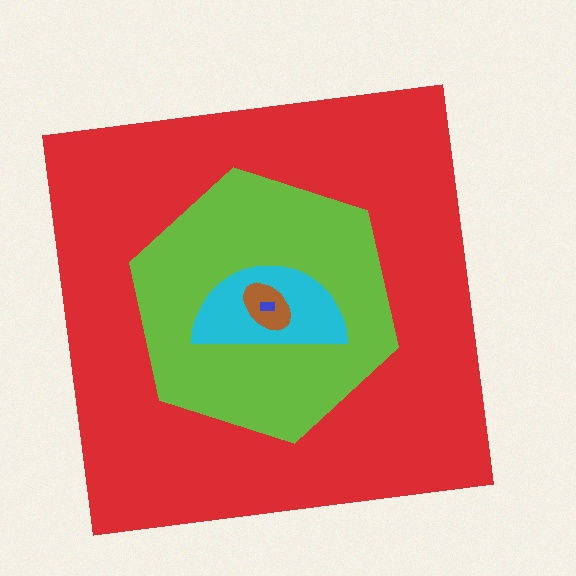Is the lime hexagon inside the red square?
Yes.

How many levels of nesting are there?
5.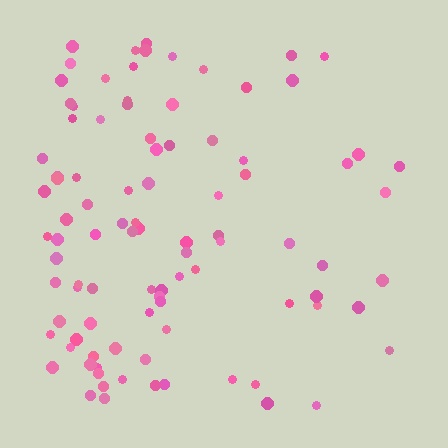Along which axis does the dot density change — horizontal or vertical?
Horizontal.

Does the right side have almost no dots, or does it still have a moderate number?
Still a moderate number, just noticeably fewer than the left.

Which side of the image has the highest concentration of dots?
The left.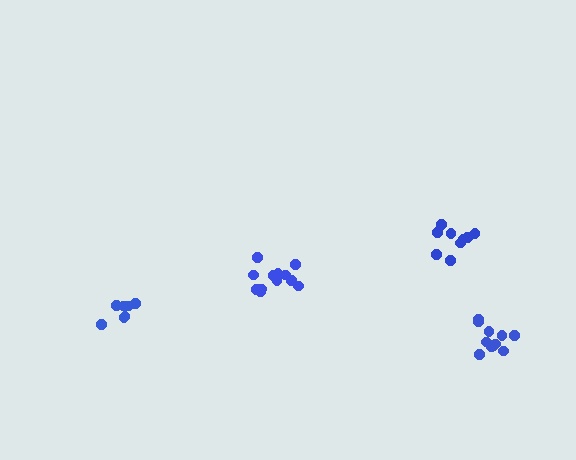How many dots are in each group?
Group 1: 7 dots, Group 2: 11 dots, Group 3: 9 dots, Group 4: 12 dots (39 total).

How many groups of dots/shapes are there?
There are 4 groups.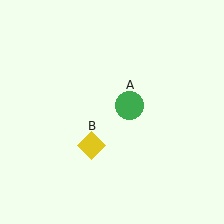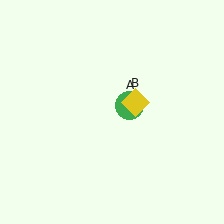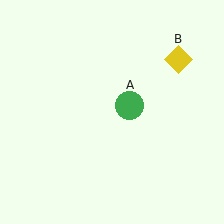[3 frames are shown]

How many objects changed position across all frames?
1 object changed position: yellow diamond (object B).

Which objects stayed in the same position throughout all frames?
Green circle (object A) remained stationary.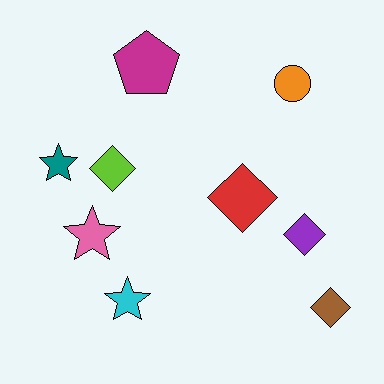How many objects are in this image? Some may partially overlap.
There are 9 objects.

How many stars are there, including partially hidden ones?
There are 3 stars.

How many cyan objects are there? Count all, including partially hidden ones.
There is 1 cyan object.